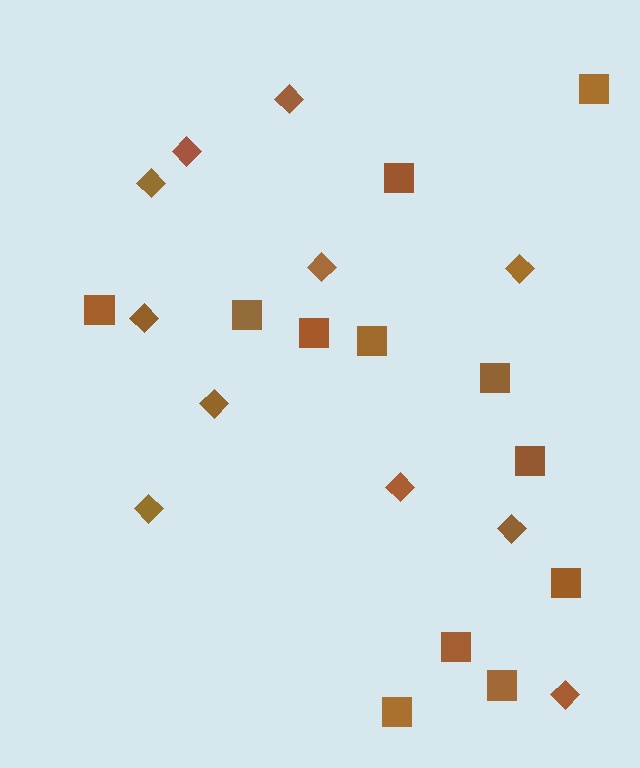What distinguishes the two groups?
There are 2 groups: one group of squares (12) and one group of diamonds (11).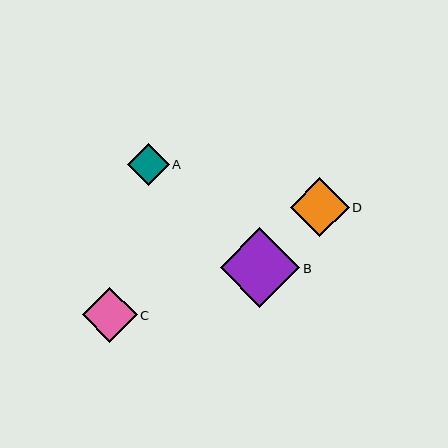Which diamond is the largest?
Diamond B is the largest with a size of approximately 80 pixels.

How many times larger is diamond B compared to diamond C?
Diamond B is approximately 1.5 times the size of diamond C.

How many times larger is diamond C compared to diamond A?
Diamond C is approximately 1.3 times the size of diamond A.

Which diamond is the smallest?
Diamond A is the smallest with a size of approximately 42 pixels.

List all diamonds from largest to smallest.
From largest to smallest: B, D, C, A.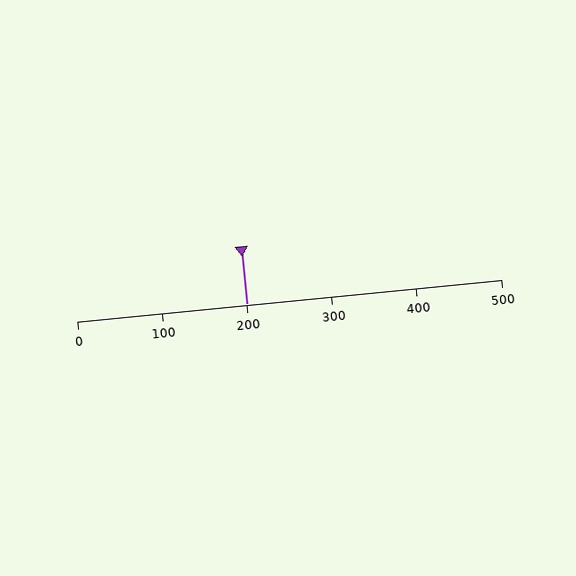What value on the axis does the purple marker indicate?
The marker indicates approximately 200.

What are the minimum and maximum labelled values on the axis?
The axis runs from 0 to 500.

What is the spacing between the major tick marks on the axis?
The major ticks are spaced 100 apart.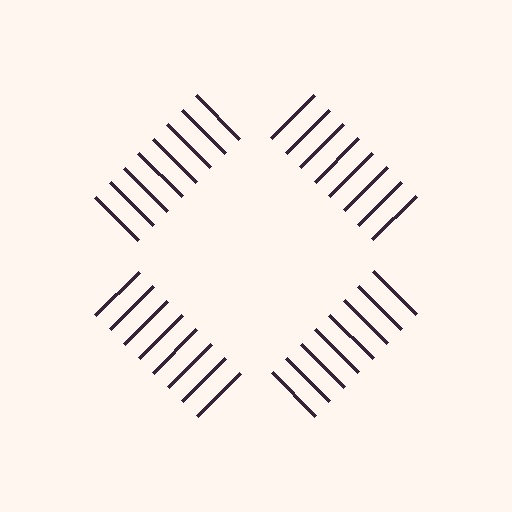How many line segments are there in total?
32 — 8 along each of the 4 edges.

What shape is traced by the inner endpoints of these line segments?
An illusory square — the line segments terminate on its edges but no continuous stroke is drawn.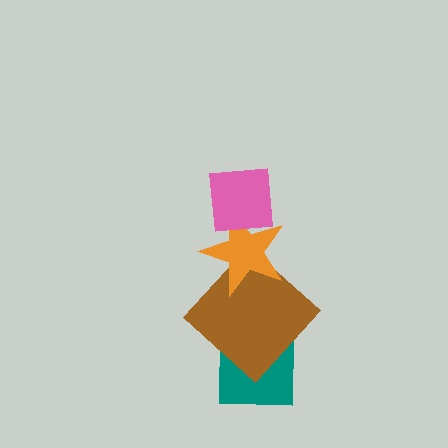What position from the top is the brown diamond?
The brown diamond is 3rd from the top.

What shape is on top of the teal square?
The brown diamond is on top of the teal square.